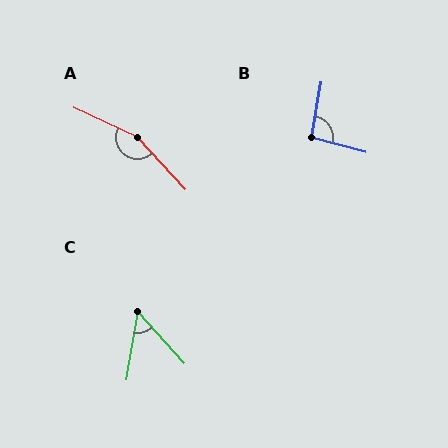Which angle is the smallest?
C, at approximately 52 degrees.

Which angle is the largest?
A, at approximately 158 degrees.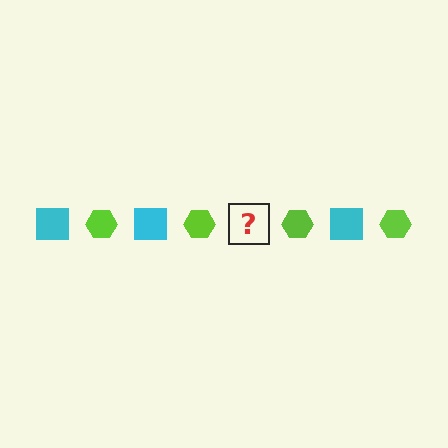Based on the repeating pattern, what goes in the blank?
The blank should be a cyan square.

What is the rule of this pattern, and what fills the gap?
The rule is that the pattern alternates between cyan square and lime hexagon. The gap should be filled with a cyan square.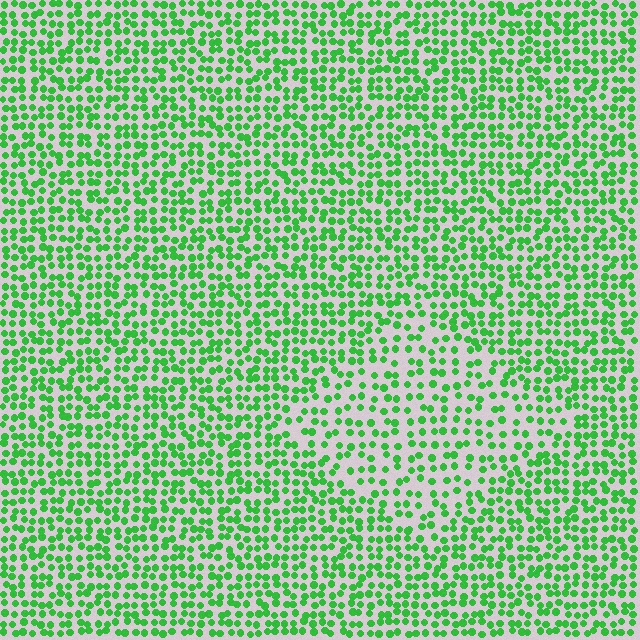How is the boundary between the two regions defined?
The boundary is defined by a change in element density (approximately 1.6x ratio). All elements are the same color, size, and shape.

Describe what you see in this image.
The image contains small green elements arranged at two different densities. A diamond-shaped region is visible where the elements are less densely packed than the surrounding area.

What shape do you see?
I see a diamond.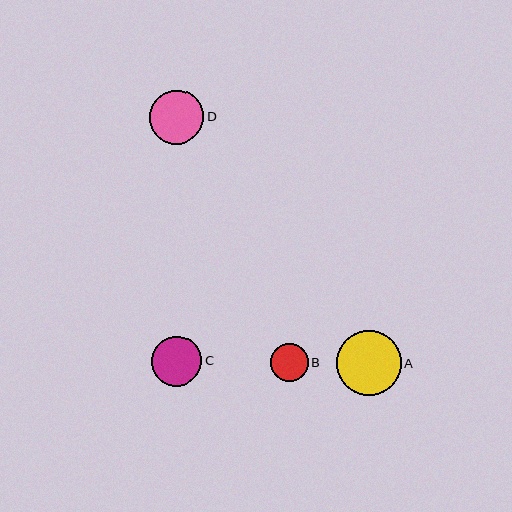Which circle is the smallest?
Circle B is the smallest with a size of approximately 37 pixels.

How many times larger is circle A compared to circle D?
Circle A is approximately 1.2 times the size of circle D.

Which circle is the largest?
Circle A is the largest with a size of approximately 65 pixels.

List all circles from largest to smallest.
From largest to smallest: A, D, C, B.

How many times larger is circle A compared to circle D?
Circle A is approximately 1.2 times the size of circle D.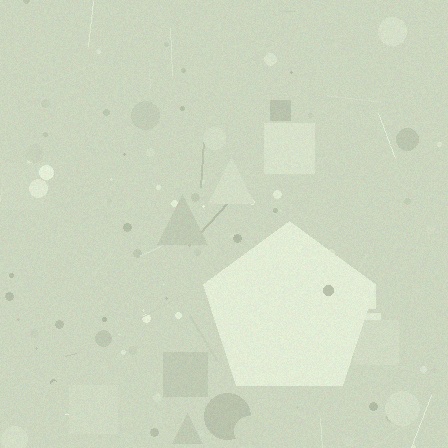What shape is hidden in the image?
A pentagon is hidden in the image.